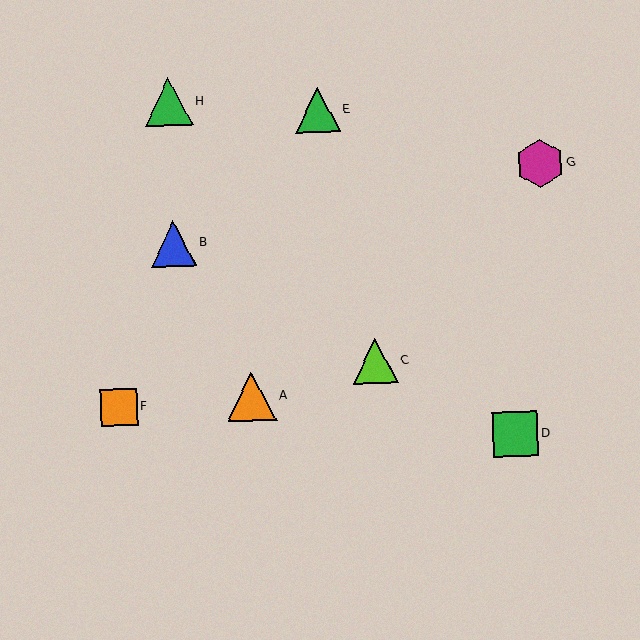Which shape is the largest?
The orange triangle (labeled A) is the largest.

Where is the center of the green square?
The center of the green square is at (515, 434).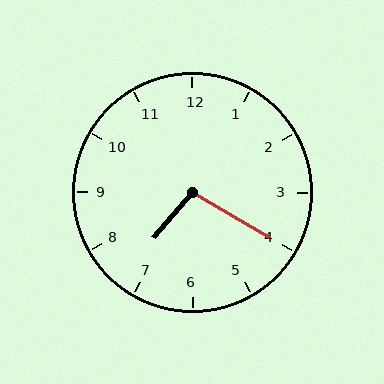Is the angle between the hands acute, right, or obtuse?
It is obtuse.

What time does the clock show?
7:20.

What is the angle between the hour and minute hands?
Approximately 100 degrees.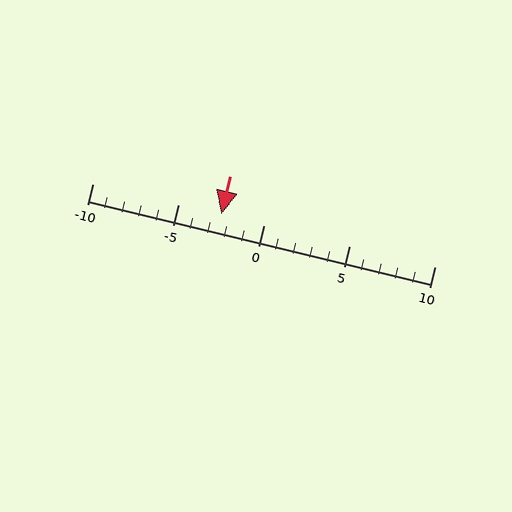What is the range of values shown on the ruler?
The ruler shows values from -10 to 10.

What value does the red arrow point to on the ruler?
The red arrow points to approximately -2.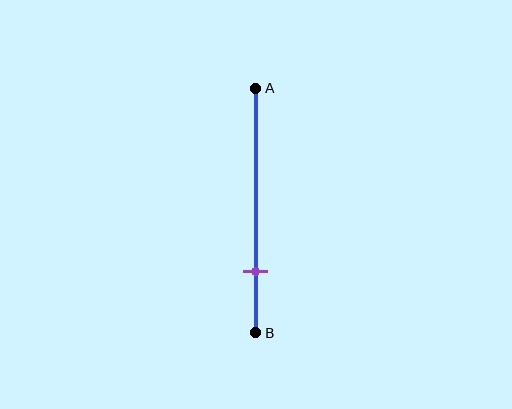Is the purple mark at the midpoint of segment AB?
No, the mark is at about 75% from A, not at the 50% midpoint.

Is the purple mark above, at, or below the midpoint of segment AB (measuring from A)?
The purple mark is below the midpoint of segment AB.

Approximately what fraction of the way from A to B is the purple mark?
The purple mark is approximately 75% of the way from A to B.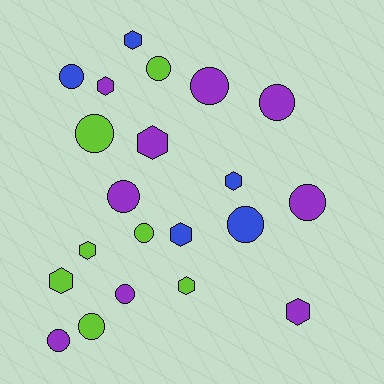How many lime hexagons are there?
There are 3 lime hexagons.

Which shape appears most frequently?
Circle, with 12 objects.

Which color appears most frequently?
Purple, with 9 objects.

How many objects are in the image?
There are 21 objects.